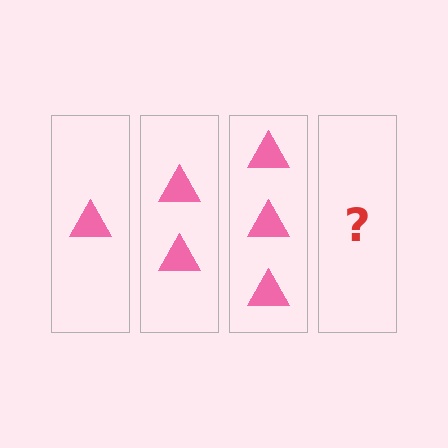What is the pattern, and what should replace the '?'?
The pattern is that each step adds one more triangle. The '?' should be 4 triangles.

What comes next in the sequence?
The next element should be 4 triangles.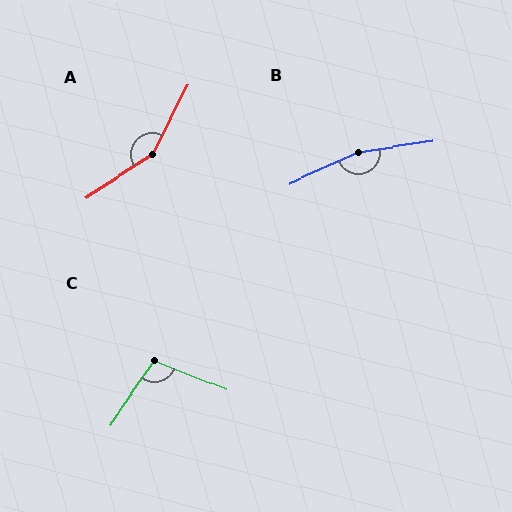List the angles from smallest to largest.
C (103°), A (150°), B (164°).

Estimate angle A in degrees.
Approximately 150 degrees.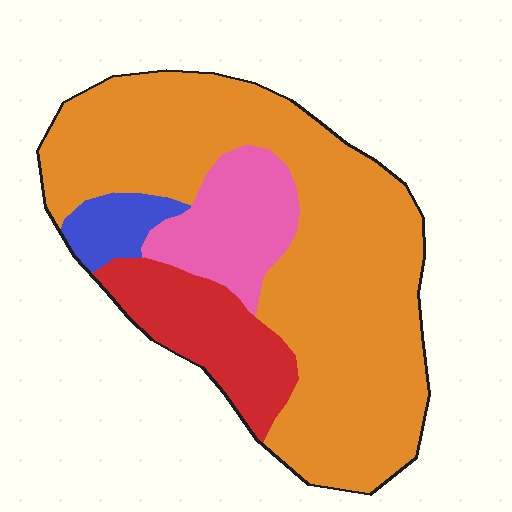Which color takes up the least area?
Blue, at roughly 5%.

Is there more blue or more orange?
Orange.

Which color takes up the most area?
Orange, at roughly 65%.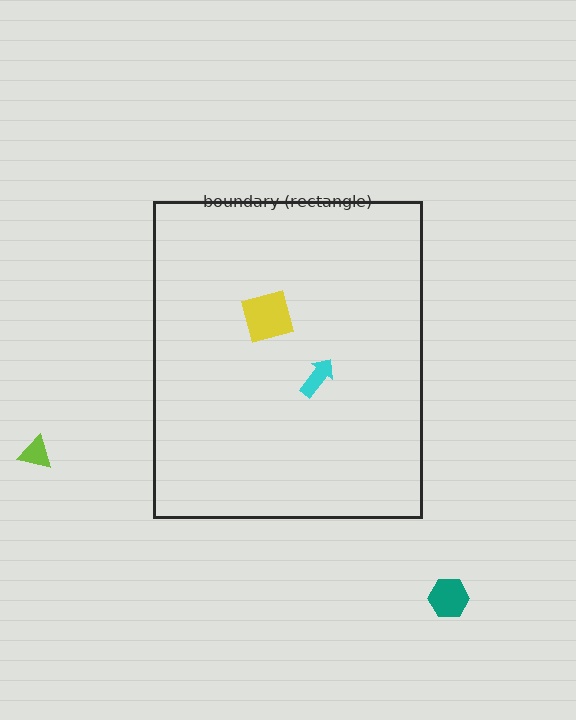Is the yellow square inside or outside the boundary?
Inside.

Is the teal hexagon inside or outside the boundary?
Outside.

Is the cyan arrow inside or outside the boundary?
Inside.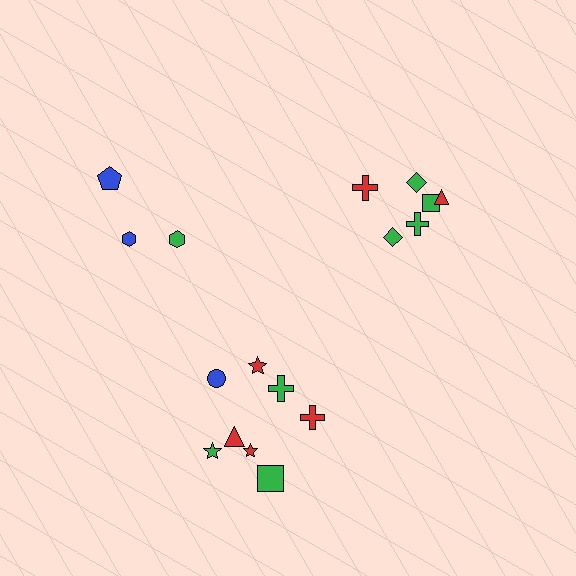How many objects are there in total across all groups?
There are 17 objects.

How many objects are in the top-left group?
There are 3 objects.